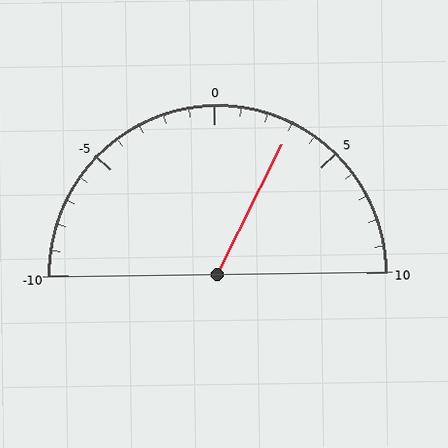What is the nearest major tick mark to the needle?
The nearest major tick mark is 5.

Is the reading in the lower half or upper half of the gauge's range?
The reading is in the upper half of the range (-10 to 10).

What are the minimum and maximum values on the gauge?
The gauge ranges from -10 to 10.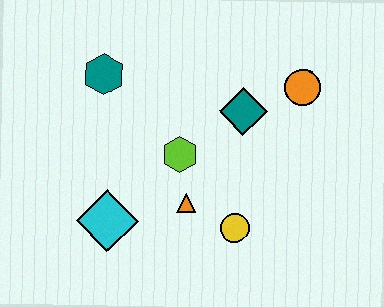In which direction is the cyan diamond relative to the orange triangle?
The cyan diamond is to the left of the orange triangle.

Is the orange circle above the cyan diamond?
Yes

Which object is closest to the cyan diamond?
The orange triangle is closest to the cyan diamond.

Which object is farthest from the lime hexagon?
The orange circle is farthest from the lime hexagon.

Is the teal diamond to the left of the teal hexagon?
No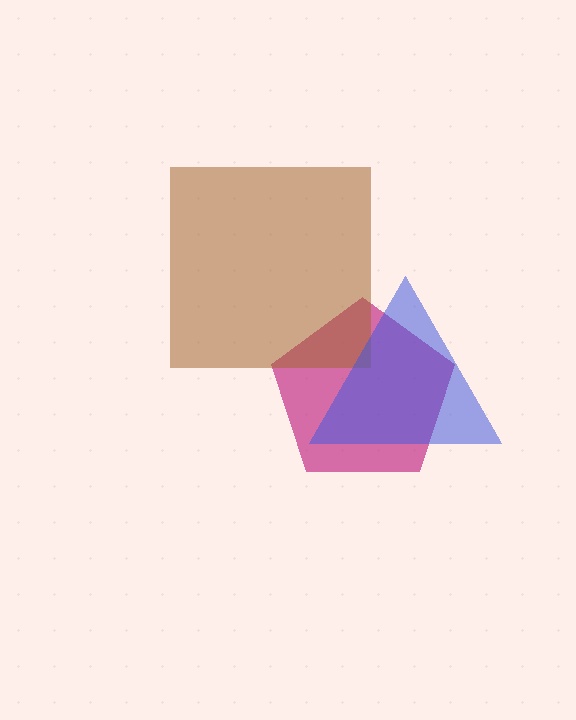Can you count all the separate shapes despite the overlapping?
Yes, there are 3 separate shapes.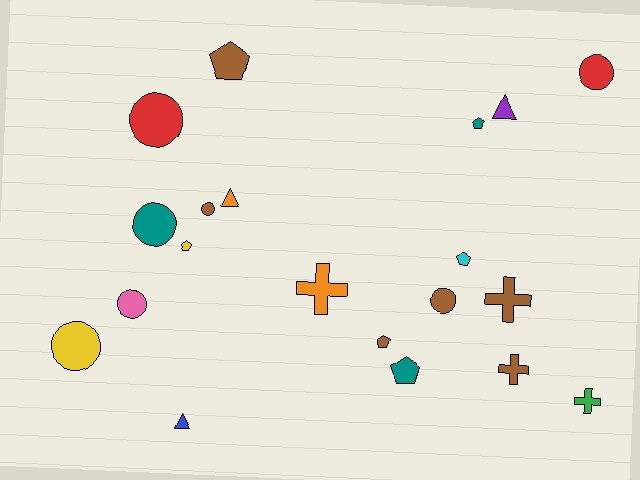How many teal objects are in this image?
There are 3 teal objects.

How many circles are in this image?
There are 7 circles.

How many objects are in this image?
There are 20 objects.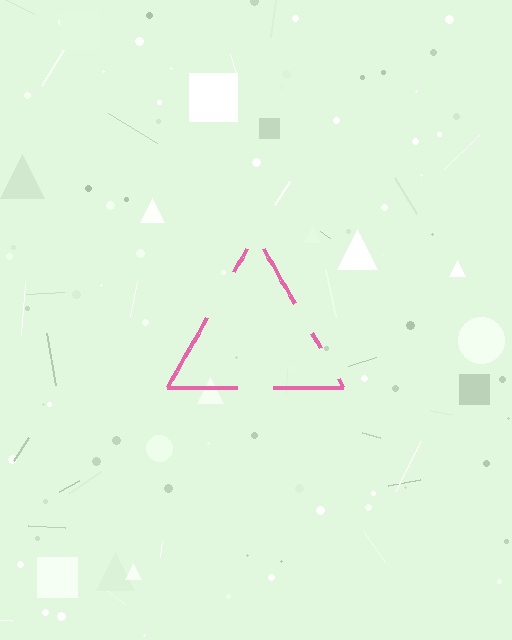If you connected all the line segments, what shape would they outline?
They would outline a triangle.